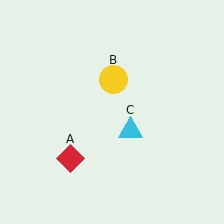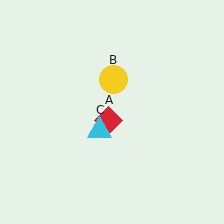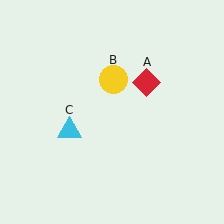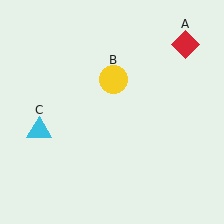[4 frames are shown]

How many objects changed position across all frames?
2 objects changed position: red diamond (object A), cyan triangle (object C).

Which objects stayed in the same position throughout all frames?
Yellow circle (object B) remained stationary.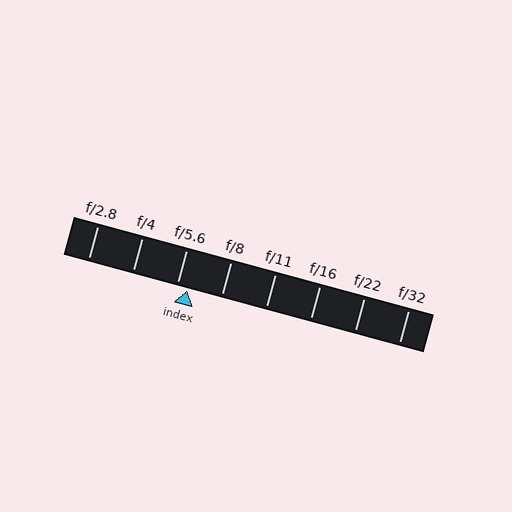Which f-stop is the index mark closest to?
The index mark is closest to f/5.6.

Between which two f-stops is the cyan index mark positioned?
The index mark is between f/5.6 and f/8.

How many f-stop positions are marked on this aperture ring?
There are 8 f-stop positions marked.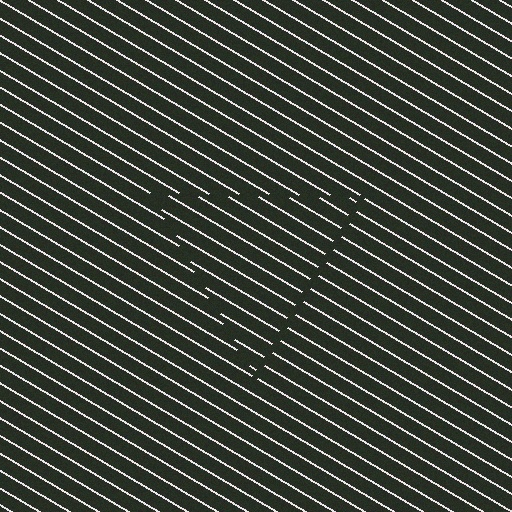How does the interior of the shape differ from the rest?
The interior of the shape contains the same grating, shifted by half a period — the contour is defined by the phase discontinuity where line-ends from the inner and outer gratings abut.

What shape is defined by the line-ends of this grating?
An illusory triangle. The interior of the shape contains the same grating, shifted by half a period — the contour is defined by the phase discontinuity where line-ends from the inner and outer gratings abut.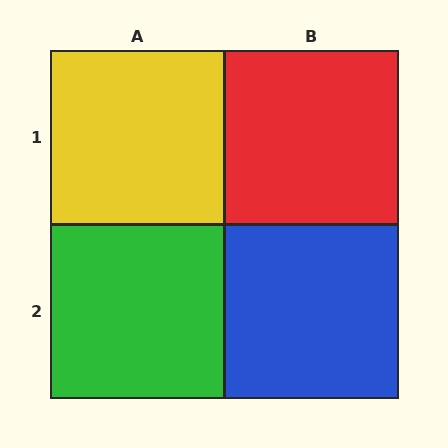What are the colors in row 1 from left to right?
Yellow, red.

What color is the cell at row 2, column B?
Blue.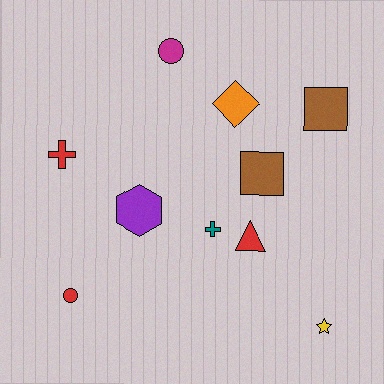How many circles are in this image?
There are 2 circles.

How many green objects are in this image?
There are no green objects.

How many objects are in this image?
There are 10 objects.